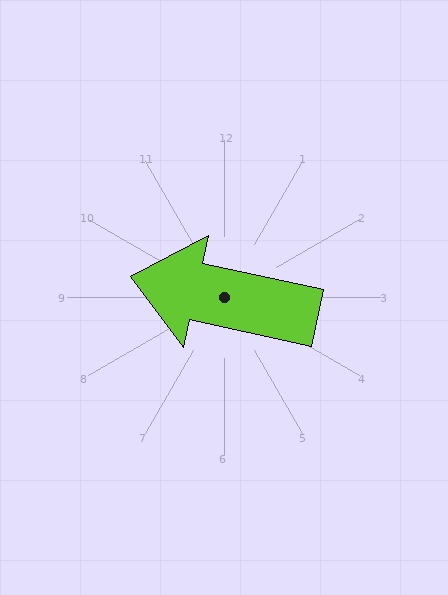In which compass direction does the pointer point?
West.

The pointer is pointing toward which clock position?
Roughly 9 o'clock.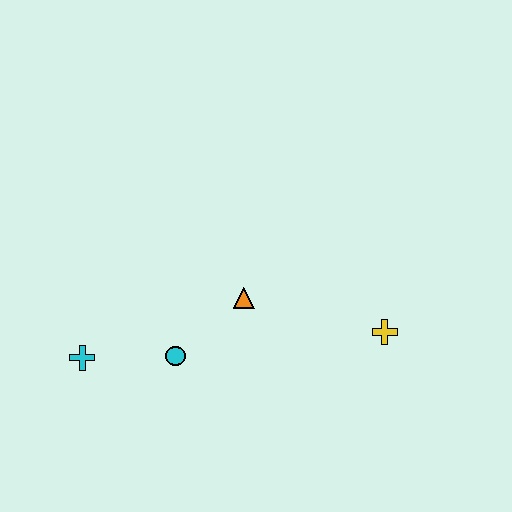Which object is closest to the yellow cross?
The orange triangle is closest to the yellow cross.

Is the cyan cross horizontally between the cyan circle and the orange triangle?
No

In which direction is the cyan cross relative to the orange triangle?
The cyan cross is to the left of the orange triangle.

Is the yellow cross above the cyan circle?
Yes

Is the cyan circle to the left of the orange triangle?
Yes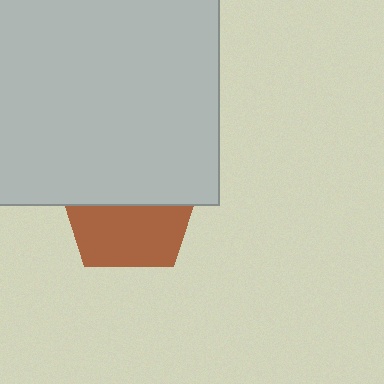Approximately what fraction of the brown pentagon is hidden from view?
Roughly 51% of the brown pentagon is hidden behind the light gray rectangle.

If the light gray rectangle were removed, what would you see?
You would see the complete brown pentagon.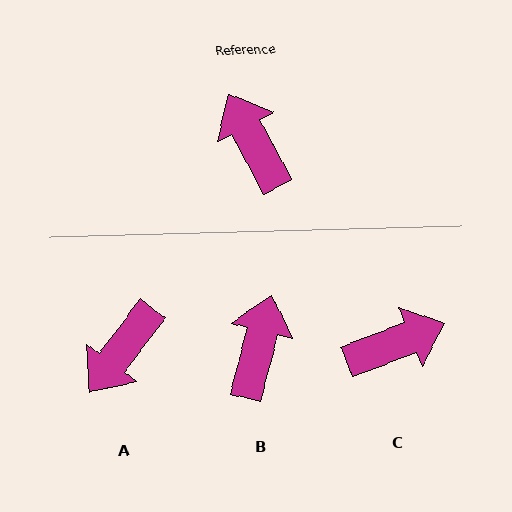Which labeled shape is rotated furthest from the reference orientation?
A, about 115 degrees away.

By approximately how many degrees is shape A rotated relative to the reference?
Approximately 115 degrees counter-clockwise.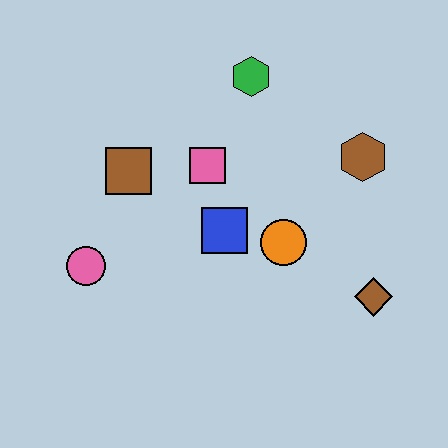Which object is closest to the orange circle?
The blue square is closest to the orange circle.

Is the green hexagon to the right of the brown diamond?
No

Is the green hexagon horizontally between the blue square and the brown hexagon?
Yes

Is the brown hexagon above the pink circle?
Yes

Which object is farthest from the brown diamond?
The pink circle is farthest from the brown diamond.